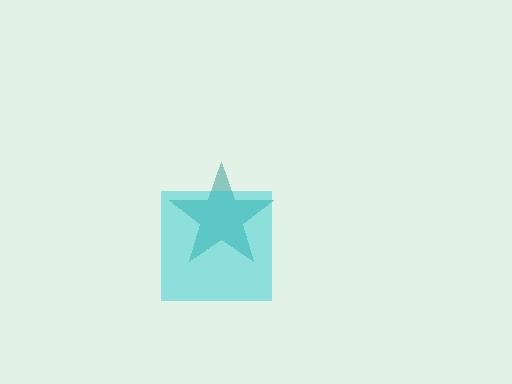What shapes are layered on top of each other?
The layered shapes are: a teal star, a cyan square.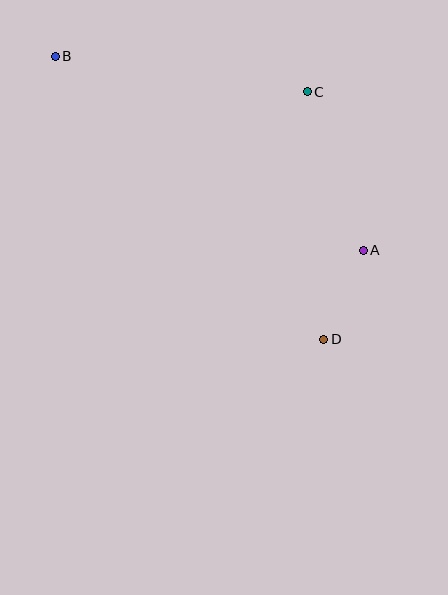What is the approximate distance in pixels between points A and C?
The distance between A and C is approximately 168 pixels.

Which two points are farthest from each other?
Points B and D are farthest from each other.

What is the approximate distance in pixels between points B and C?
The distance between B and C is approximately 255 pixels.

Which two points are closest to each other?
Points A and D are closest to each other.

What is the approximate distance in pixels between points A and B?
The distance between A and B is approximately 364 pixels.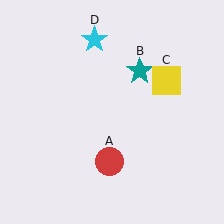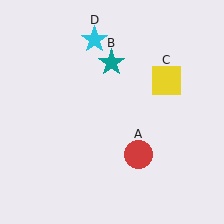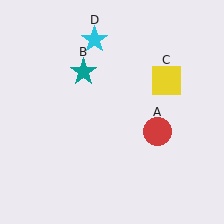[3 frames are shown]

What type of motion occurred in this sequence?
The red circle (object A), teal star (object B) rotated counterclockwise around the center of the scene.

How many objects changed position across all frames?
2 objects changed position: red circle (object A), teal star (object B).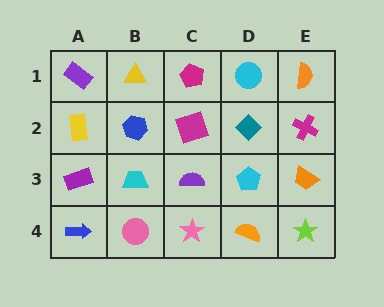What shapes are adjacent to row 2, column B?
A yellow triangle (row 1, column B), a cyan trapezoid (row 3, column B), a yellow rectangle (row 2, column A), a magenta square (row 2, column C).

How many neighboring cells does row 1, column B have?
3.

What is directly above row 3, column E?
A magenta cross.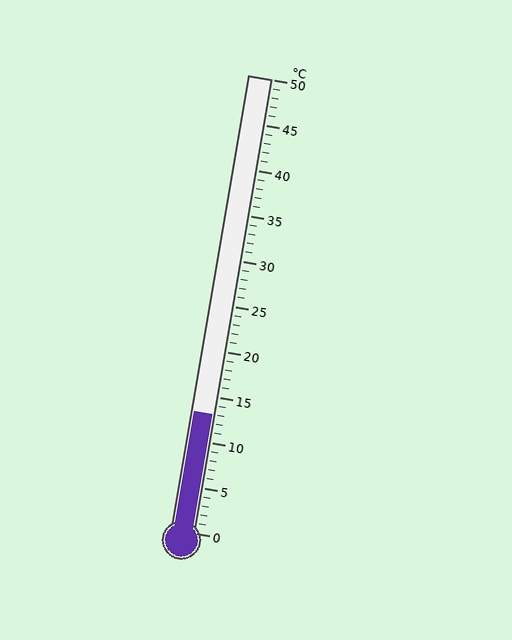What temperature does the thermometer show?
The thermometer shows approximately 13°C.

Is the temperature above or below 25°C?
The temperature is below 25°C.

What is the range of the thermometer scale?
The thermometer scale ranges from 0°C to 50°C.